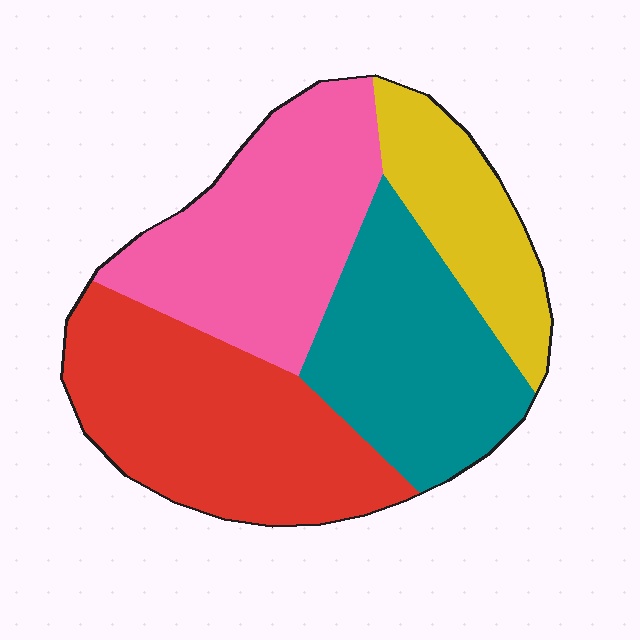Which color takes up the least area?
Yellow, at roughly 15%.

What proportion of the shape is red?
Red takes up about one third (1/3) of the shape.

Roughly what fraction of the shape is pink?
Pink covers about 30% of the shape.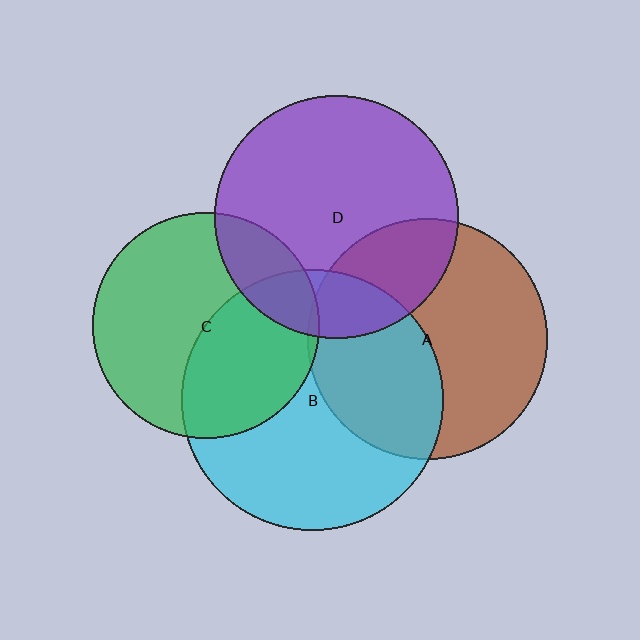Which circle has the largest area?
Circle B (cyan).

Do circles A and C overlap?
Yes.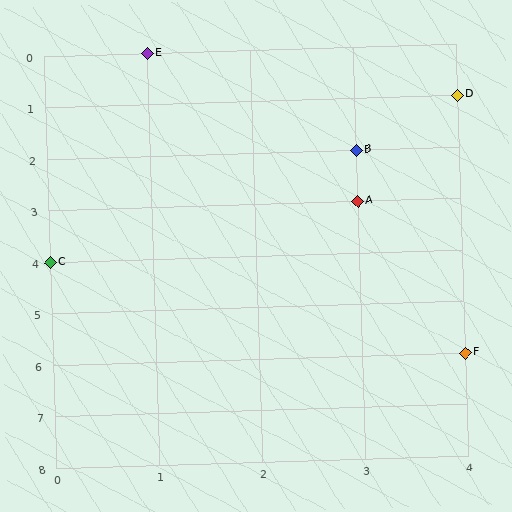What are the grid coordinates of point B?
Point B is at grid coordinates (3, 2).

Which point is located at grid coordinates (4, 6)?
Point F is at (4, 6).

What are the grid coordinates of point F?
Point F is at grid coordinates (4, 6).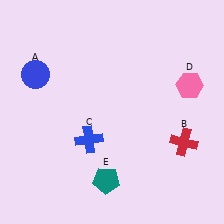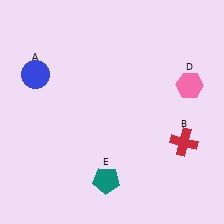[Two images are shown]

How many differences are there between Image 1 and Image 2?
There is 1 difference between the two images.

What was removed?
The blue cross (C) was removed in Image 2.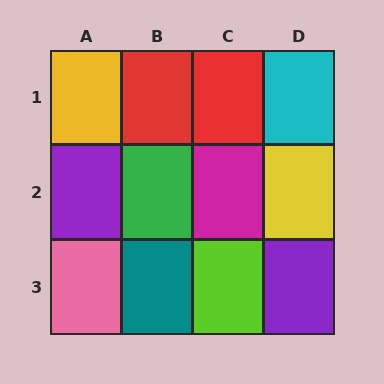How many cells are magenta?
1 cell is magenta.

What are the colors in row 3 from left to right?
Pink, teal, lime, purple.